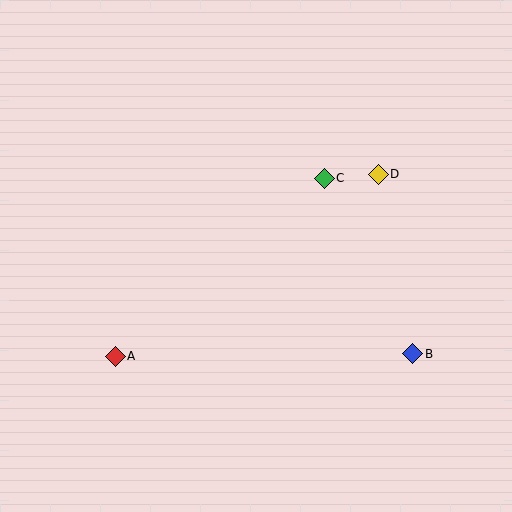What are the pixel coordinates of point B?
Point B is at (413, 354).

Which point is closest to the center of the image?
Point C at (324, 178) is closest to the center.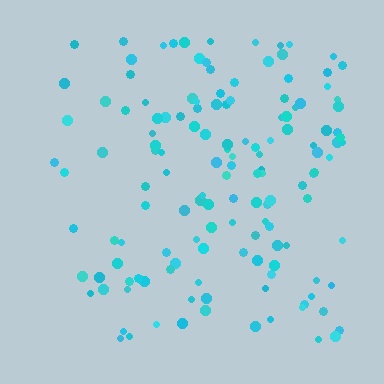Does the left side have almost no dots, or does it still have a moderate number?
Still a moderate number, just noticeably fewer than the right.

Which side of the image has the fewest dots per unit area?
The left.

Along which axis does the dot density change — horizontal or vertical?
Horizontal.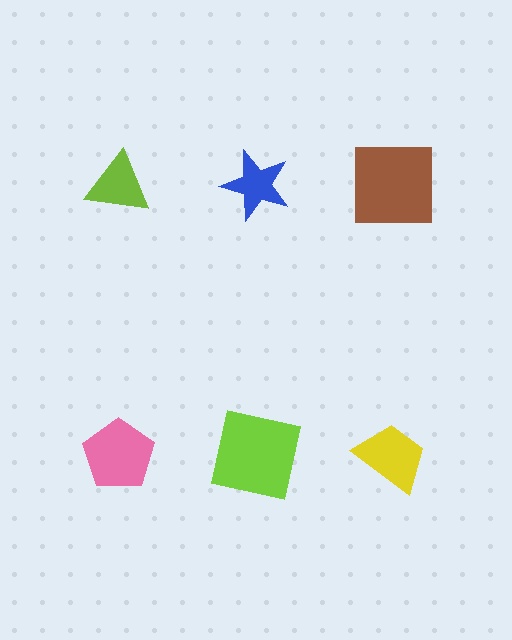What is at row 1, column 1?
A lime triangle.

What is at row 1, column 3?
A brown square.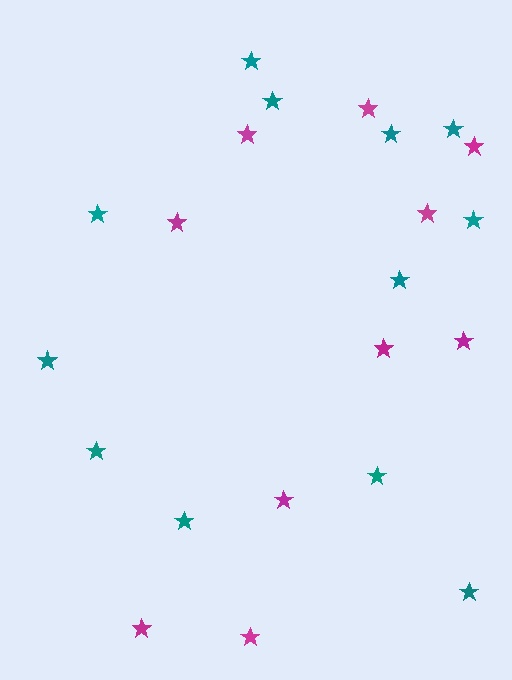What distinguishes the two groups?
There are 2 groups: one group of magenta stars (10) and one group of teal stars (12).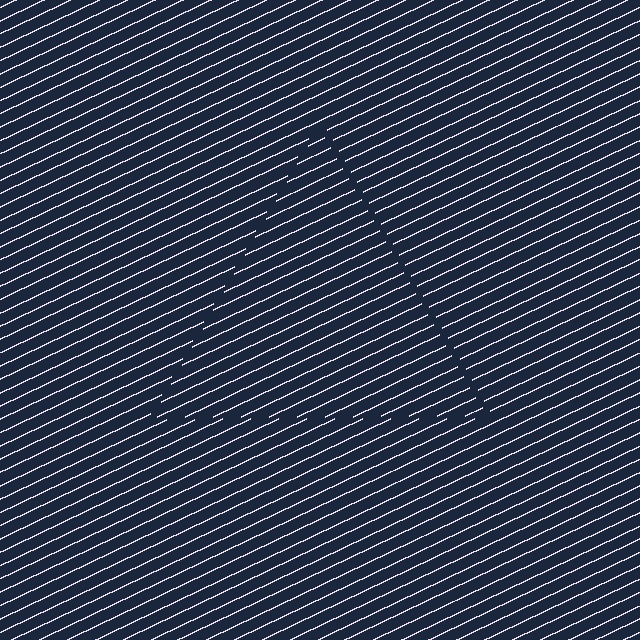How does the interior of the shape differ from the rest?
The interior of the shape contains the same grating, shifted by half a period — the contour is defined by the phase discontinuity where line-ends from the inner and outer gratings abut.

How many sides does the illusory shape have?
3 sides — the line-ends trace a triangle.